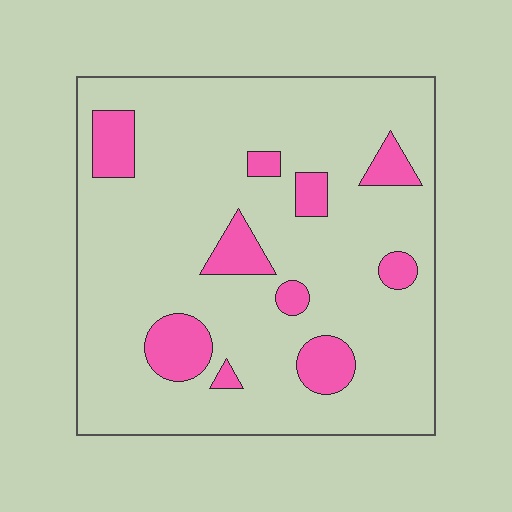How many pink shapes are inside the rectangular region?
10.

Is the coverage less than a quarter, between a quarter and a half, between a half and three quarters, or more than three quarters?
Less than a quarter.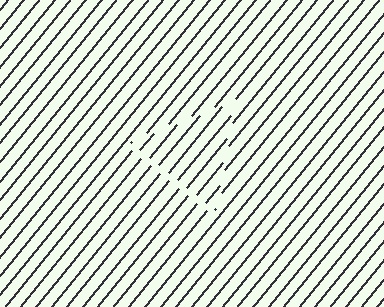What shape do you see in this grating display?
An illusory triangle. The interior of the shape contains the same grating, shifted by half a period — the contour is defined by the phase discontinuity where line-ends from the inner and outer gratings abut.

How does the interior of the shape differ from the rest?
The interior of the shape contains the same grating, shifted by half a period — the contour is defined by the phase discontinuity where line-ends from the inner and outer gratings abut.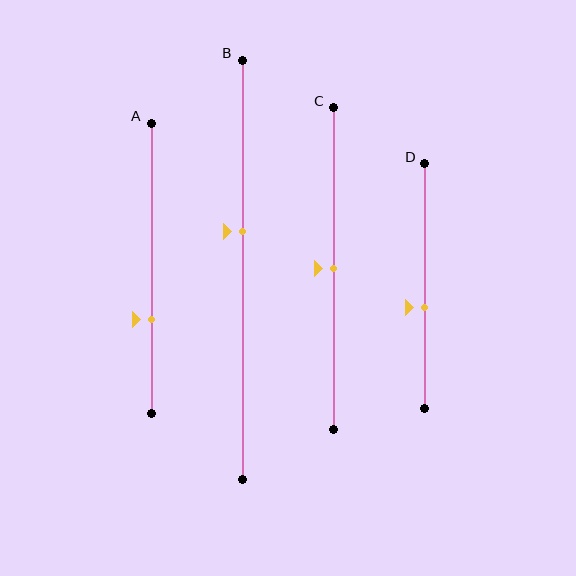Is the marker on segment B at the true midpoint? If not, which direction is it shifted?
No, the marker on segment B is shifted upward by about 9% of the segment length.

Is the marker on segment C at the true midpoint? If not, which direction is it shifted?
Yes, the marker on segment C is at the true midpoint.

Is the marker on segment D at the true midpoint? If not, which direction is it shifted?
No, the marker on segment D is shifted downward by about 9% of the segment length.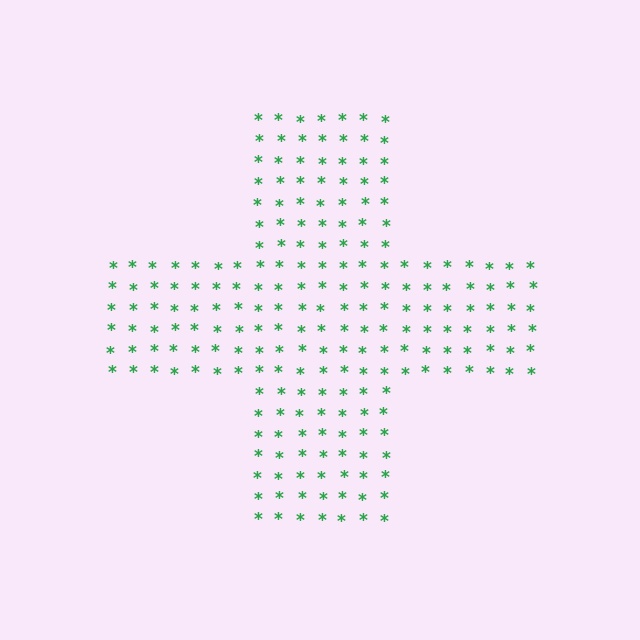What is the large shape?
The large shape is a cross.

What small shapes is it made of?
It is made of small asterisks.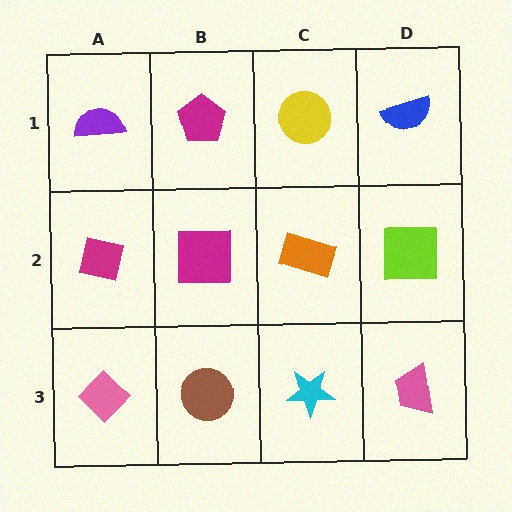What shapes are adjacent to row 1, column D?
A lime square (row 2, column D), a yellow circle (row 1, column C).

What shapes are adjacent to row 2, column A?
A purple semicircle (row 1, column A), a pink diamond (row 3, column A), a magenta square (row 2, column B).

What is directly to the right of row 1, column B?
A yellow circle.